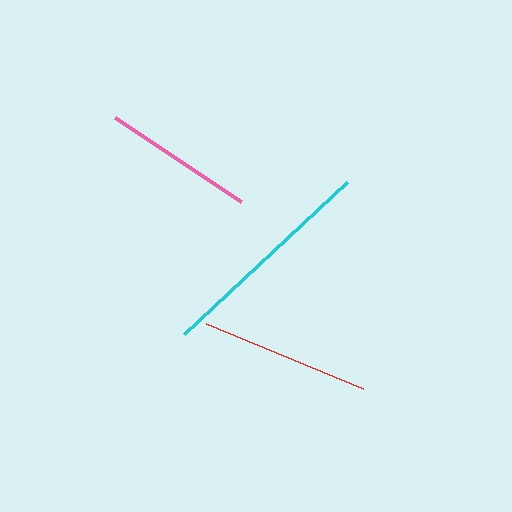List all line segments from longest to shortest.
From longest to shortest: cyan, red, pink.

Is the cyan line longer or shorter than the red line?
The cyan line is longer than the red line.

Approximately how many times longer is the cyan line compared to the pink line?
The cyan line is approximately 1.5 times the length of the pink line.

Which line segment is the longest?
The cyan line is the longest at approximately 223 pixels.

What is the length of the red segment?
The red segment is approximately 170 pixels long.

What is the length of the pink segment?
The pink segment is approximately 151 pixels long.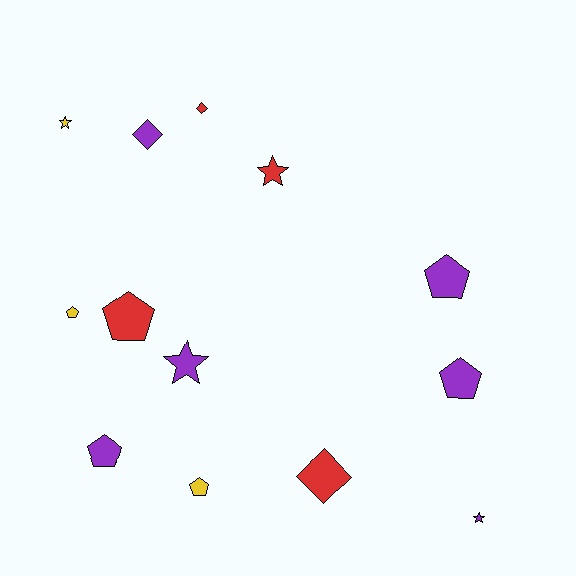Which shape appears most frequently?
Pentagon, with 6 objects.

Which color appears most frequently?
Purple, with 6 objects.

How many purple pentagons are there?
There are 3 purple pentagons.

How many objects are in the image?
There are 13 objects.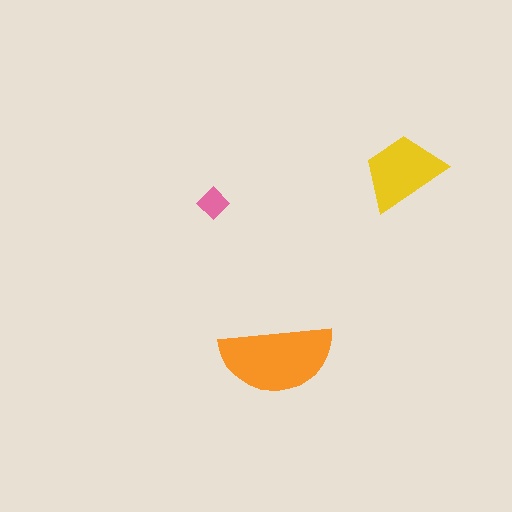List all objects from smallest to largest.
The pink diamond, the yellow trapezoid, the orange semicircle.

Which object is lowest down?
The orange semicircle is bottommost.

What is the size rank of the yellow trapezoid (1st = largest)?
2nd.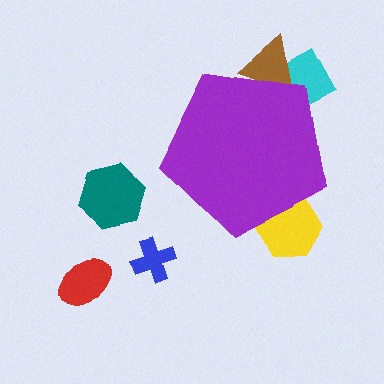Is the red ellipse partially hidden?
No, the red ellipse is fully visible.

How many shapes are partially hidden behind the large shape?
3 shapes are partially hidden.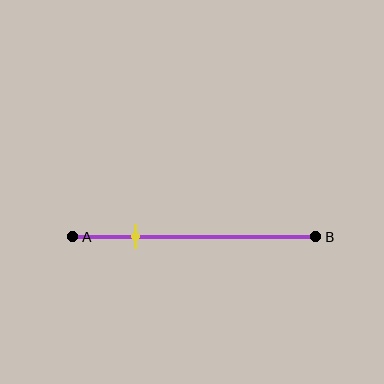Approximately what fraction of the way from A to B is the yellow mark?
The yellow mark is approximately 25% of the way from A to B.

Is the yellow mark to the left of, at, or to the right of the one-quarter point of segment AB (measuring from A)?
The yellow mark is approximately at the one-quarter point of segment AB.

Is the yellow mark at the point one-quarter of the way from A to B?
Yes, the mark is approximately at the one-quarter point.